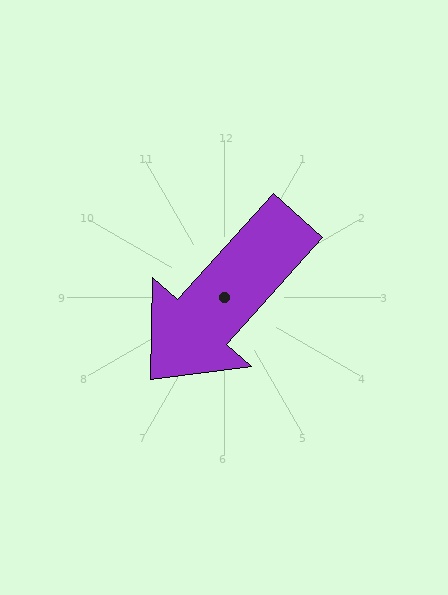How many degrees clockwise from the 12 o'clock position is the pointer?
Approximately 222 degrees.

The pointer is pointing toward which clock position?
Roughly 7 o'clock.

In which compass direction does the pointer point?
Southwest.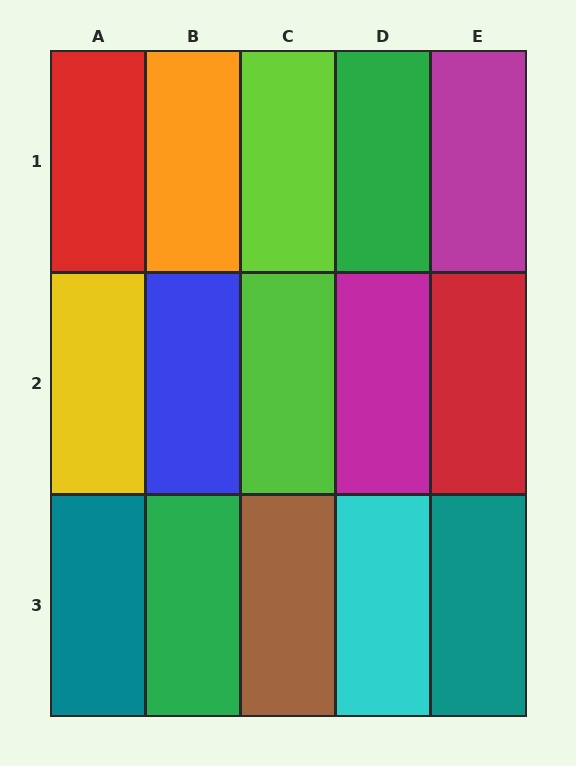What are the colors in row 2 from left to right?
Yellow, blue, lime, magenta, red.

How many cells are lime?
2 cells are lime.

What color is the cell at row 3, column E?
Teal.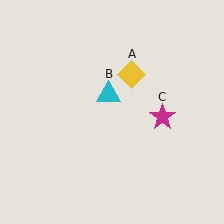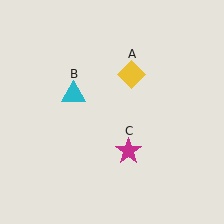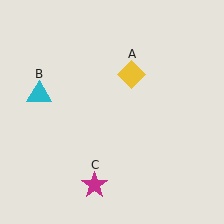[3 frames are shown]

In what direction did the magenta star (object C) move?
The magenta star (object C) moved down and to the left.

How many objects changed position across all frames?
2 objects changed position: cyan triangle (object B), magenta star (object C).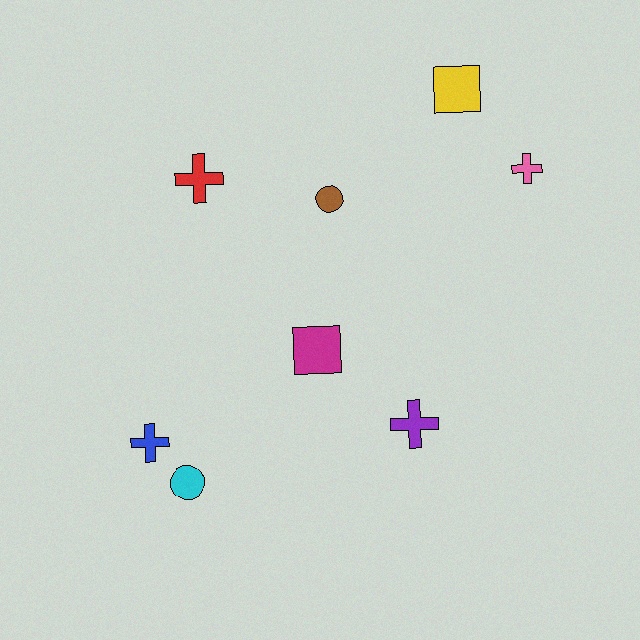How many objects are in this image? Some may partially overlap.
There are 8 objects.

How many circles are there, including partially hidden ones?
There are 2 circles.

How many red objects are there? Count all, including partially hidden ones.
There is 1 red object.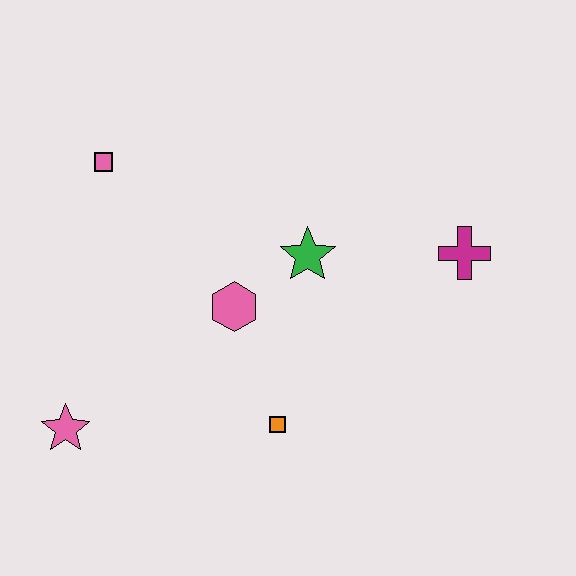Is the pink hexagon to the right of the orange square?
No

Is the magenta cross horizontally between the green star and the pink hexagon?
No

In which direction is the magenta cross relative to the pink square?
The magenta cross is to the right of the pink square.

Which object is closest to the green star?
The pink hexagon is closest to the green star.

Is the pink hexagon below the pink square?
Yes